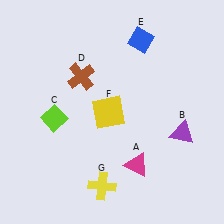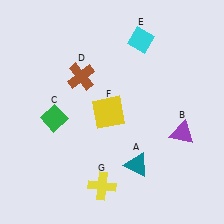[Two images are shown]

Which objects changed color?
A changed from magenta to teal. C changed from lime to green. E changed from blue to cyan.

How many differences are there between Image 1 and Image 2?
There are 3 differences between the two images.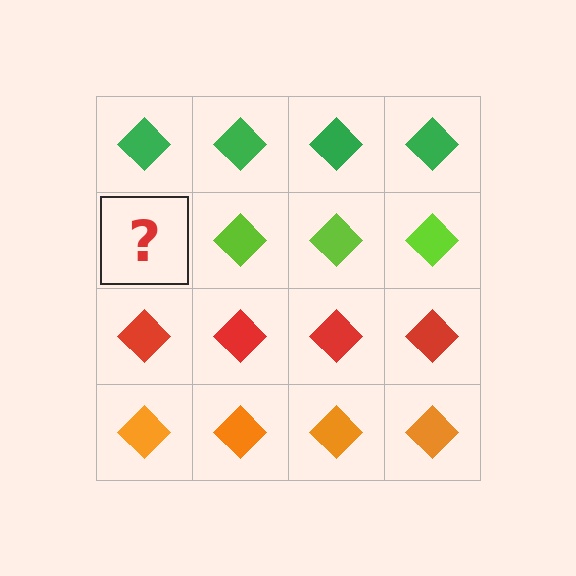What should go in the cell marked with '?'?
The missing cell should contain a lime diamond.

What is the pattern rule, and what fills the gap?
The rule is that each row has a consistent color. The gap should be filled with a lime diamond.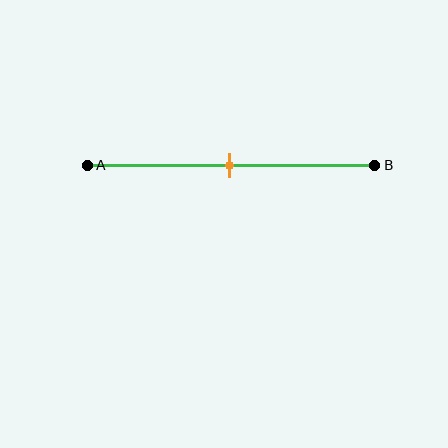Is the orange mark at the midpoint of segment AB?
Yes, the mark is approximately at the midpoint.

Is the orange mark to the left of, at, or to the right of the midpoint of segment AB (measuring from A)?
The orange mark is approximately at the midpoint of segment AB.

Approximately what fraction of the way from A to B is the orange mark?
The orange mark is approximately 50% of the way from A to B.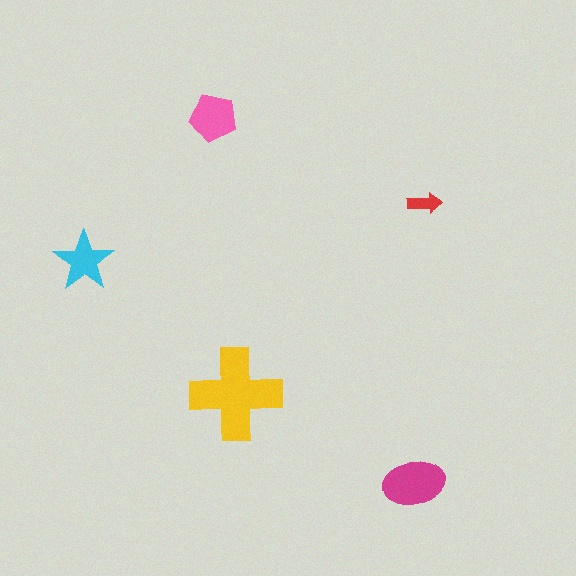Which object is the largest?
The yellow cross.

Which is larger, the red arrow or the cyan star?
The cyan star.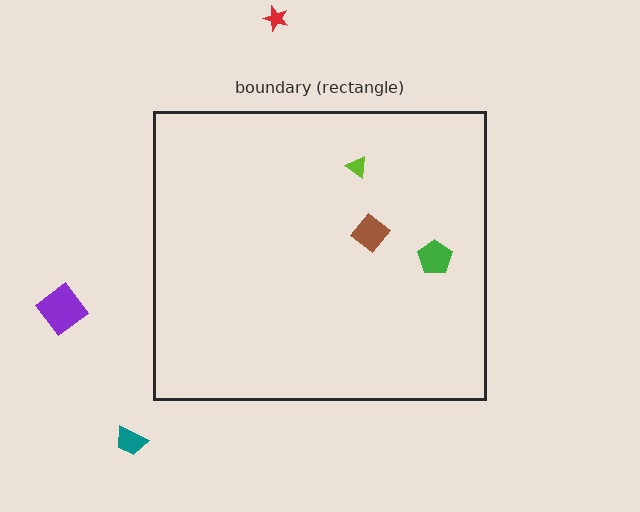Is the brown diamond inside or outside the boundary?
Inside.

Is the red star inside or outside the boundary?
Outside.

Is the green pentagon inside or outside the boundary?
Inside.